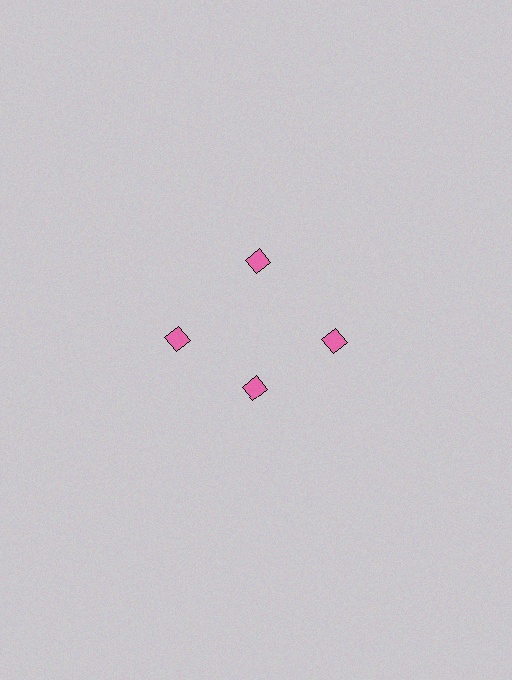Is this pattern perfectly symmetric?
No. The 4 pink diamonds are arranged in a ring, but one element near the 6 o'clock position is pulled inward toward the center, breaking the 4-fold rotational symmetry.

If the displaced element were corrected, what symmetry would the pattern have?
It would have 4-fold rotational symmetry — the pattern would map onto itself every 90 degrees.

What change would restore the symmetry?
The symmetry would be restored by moving it outward, back onto the ring so that all 4 diamonds sit at equal angles and equal distance from the center.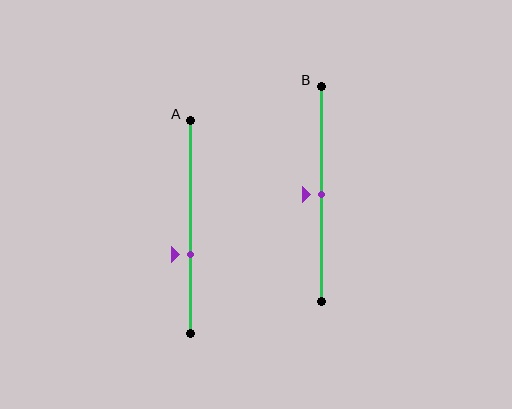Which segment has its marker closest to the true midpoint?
Segment B has its marker closest to the true midpoint.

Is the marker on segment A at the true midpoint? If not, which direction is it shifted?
No, the marker on segment A is shifted downward by about 13% of the segment length.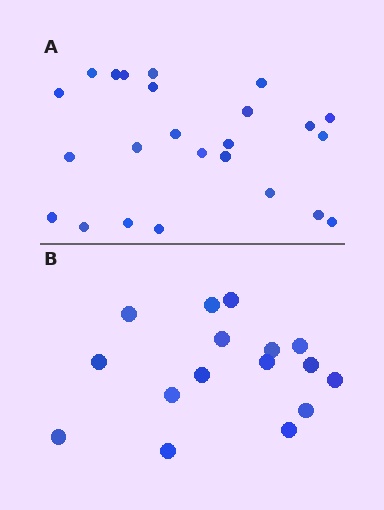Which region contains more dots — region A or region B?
Region A (the top region) has more dots.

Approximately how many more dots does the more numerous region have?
Region A has roughly 8 or so more dots than region B.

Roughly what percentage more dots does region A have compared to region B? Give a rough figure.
About 50% more.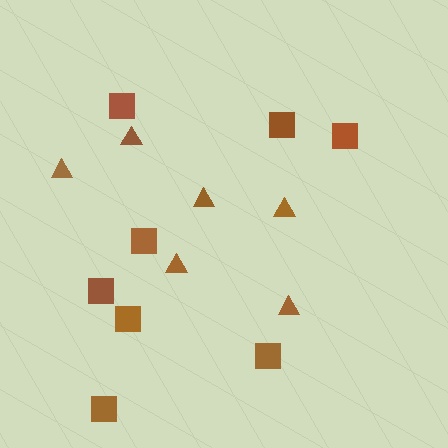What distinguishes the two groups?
There are 2 groups: one group of squares (8) and one group of triangles (6).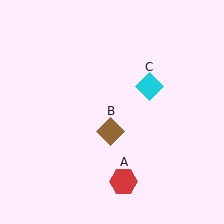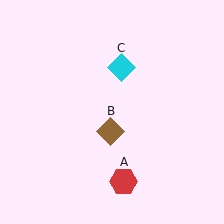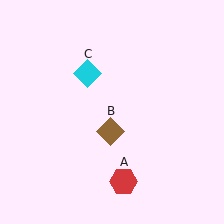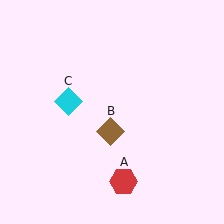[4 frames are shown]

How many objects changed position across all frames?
1 object changed position: cyan diamond (object C).